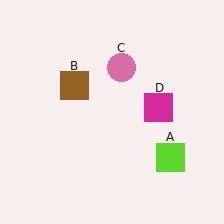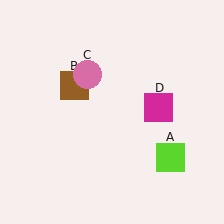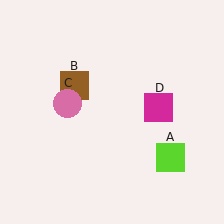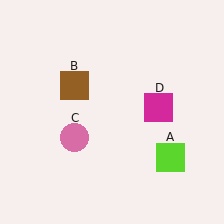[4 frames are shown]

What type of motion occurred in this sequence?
The pink circle (object C) rotated counterclockwise around the center of the scene.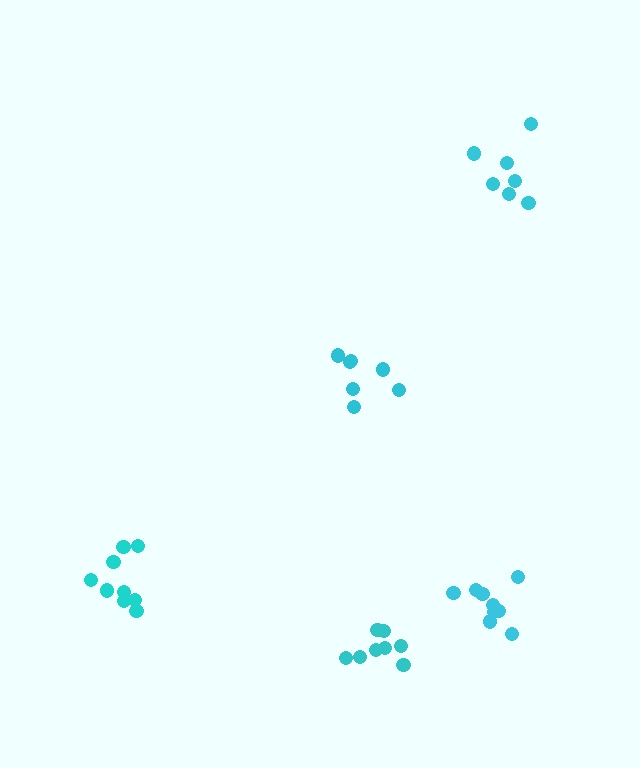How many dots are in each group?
Group 1: 7 dots, Group 2: 9 dots, Group 3: 9 dots, Group 4: 7 dots, Group 5: 8 dots (40 total).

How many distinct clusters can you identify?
There are 5 distinct clusters.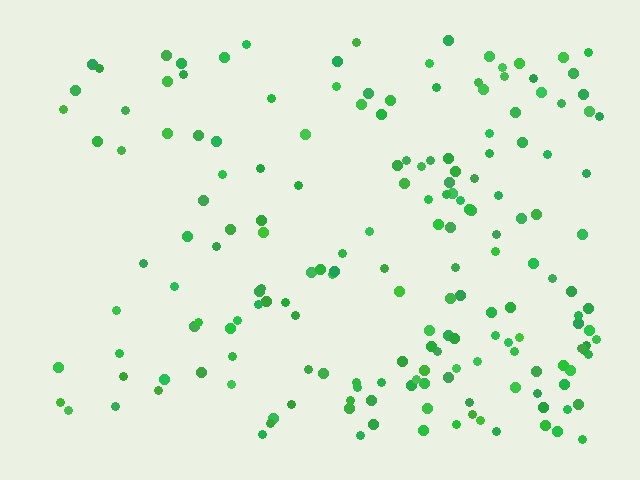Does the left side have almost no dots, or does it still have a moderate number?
Still a moderate number, just noticeably fewer than the right.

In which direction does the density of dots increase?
From left to right, with the right side densest.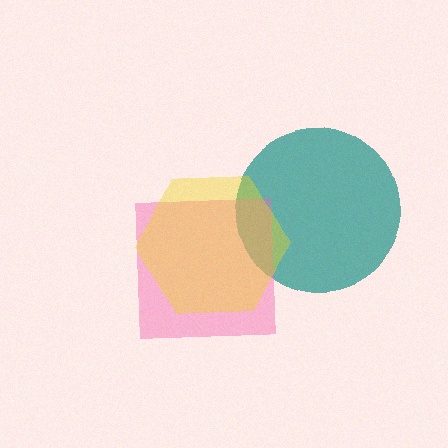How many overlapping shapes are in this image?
There are 3 overlapping shapes in the image.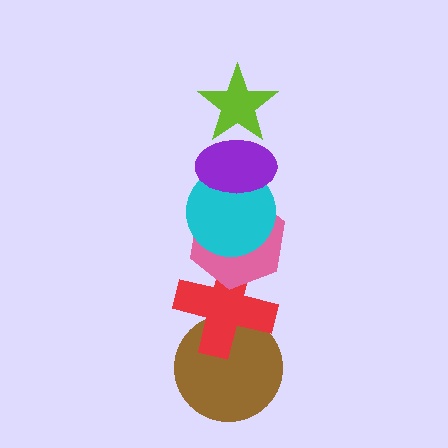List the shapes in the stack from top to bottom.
From top to bottom: the lime star, the purple ellipse, the cyan circle, the pink hexagon, the red cross, the brown circle.